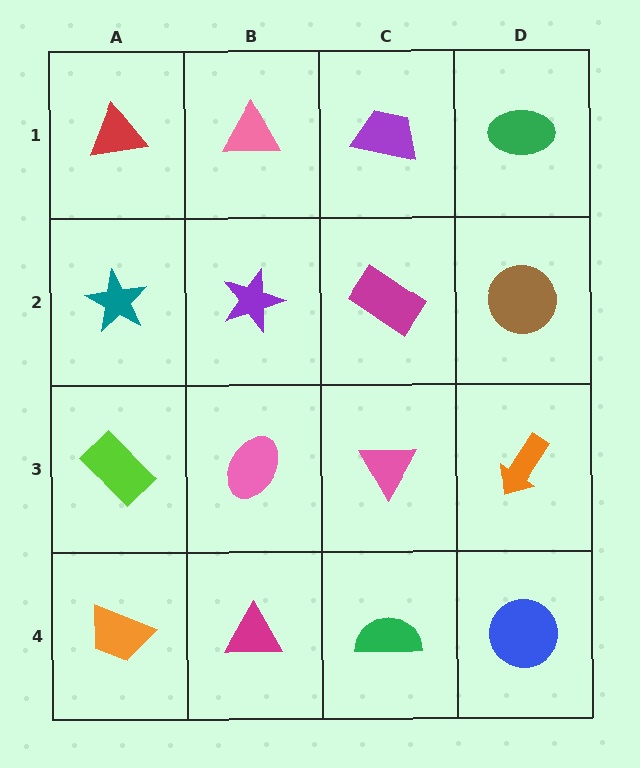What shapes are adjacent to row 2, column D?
A green ellipse (row 1, column D), an orange arrow (row 3, column D), a magenta rectangle (row 2, column C).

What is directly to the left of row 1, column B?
A red triangle.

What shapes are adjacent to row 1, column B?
A purple star (row 2, column B), a red triangle (row 1, column A), a purple trapezoid (row 1, column C).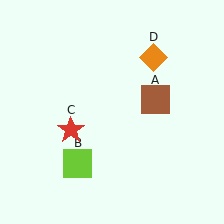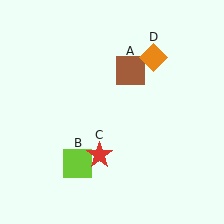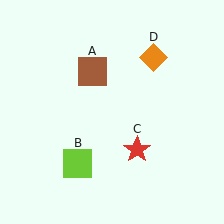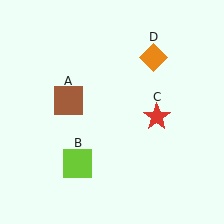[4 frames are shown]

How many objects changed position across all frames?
2 objects changed position: brown square (object A), red star (object C).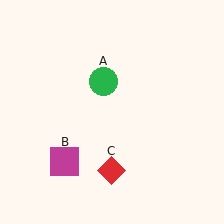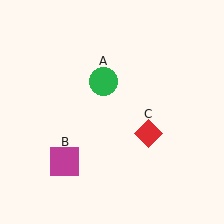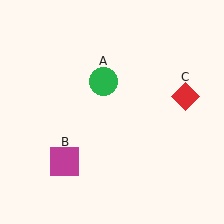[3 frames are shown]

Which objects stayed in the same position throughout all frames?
Green circle (object A) and magenta square (object B) remained stationary.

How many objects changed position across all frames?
1 object changed position: red diamond (object C).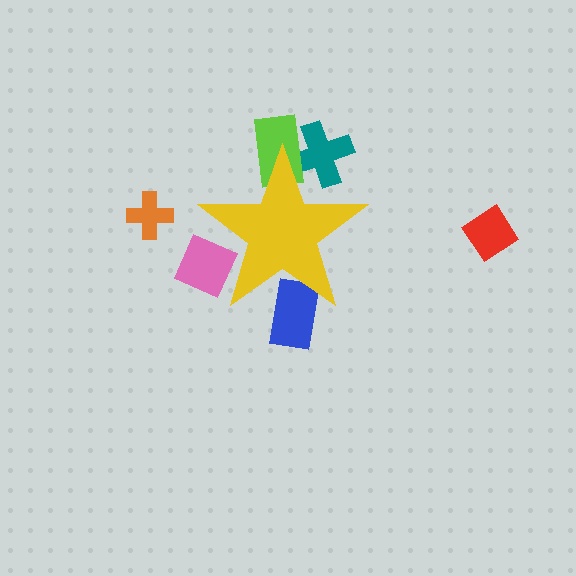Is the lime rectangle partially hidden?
Yes, the lime rectangle is partially hidden behind the yellow star.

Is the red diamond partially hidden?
No, the red diamond is fully visible.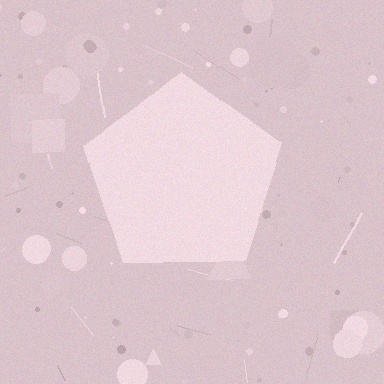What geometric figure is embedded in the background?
A pentagon is embedded in the background.